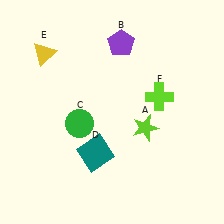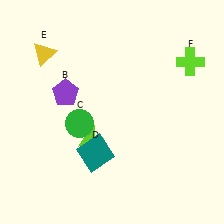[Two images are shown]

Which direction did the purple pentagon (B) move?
The purple pentagon (B) moved left.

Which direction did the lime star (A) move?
The lime star (A) moved left.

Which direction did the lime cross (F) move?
The lime cross (F) moved up.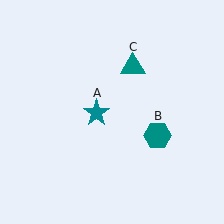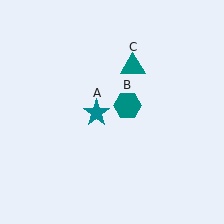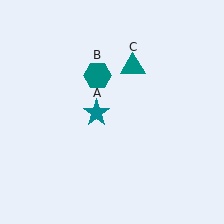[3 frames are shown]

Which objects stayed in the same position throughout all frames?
Teal star (object A) and teal triangle (object C) remained stationary.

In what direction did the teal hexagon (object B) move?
The teal hexagon (object B) moved up and to the left.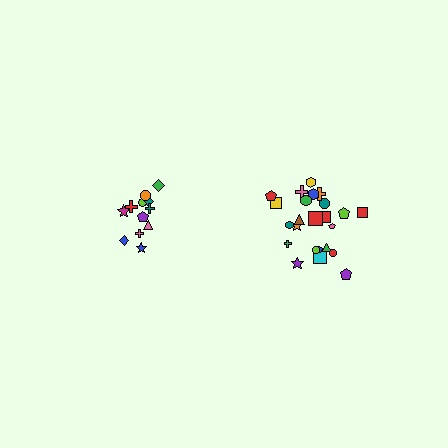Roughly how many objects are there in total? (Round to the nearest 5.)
Roughly 35 objects in total.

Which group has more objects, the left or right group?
The right group.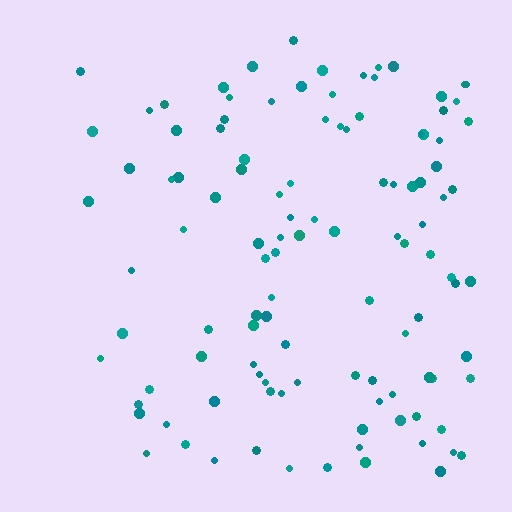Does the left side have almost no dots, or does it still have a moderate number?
Still a moderate number, just noticeably fewer than the right.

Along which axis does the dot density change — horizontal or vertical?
Horizontal.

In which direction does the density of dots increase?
From left to right, with the right side densest.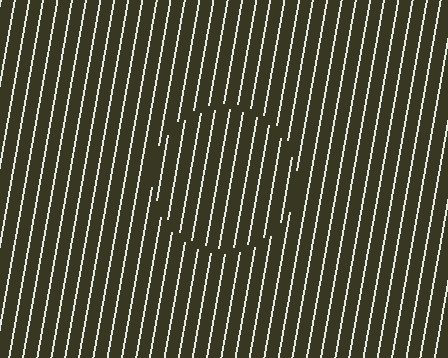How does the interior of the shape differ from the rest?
The interior of the shape contains the same grating, shifted by half a period — the contour is defined by the phase discontinuity where line-ends from the inner and outer gratings abut.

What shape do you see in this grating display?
An illusory circle. The interior of the shape contains the same grating, shifted by half a period — the contour is defined by the phase discontinuity where line-ends from the inner and outer gratings abut.